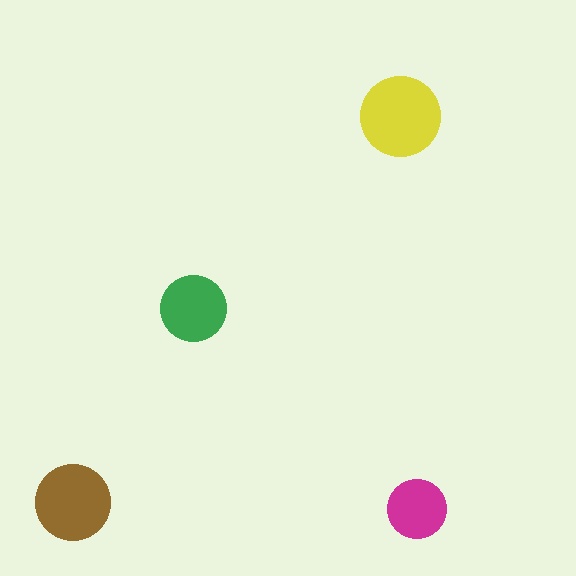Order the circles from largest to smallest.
the yellow one, the brown one, the green one, the magenta one.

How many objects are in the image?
There are 4 objects in the image.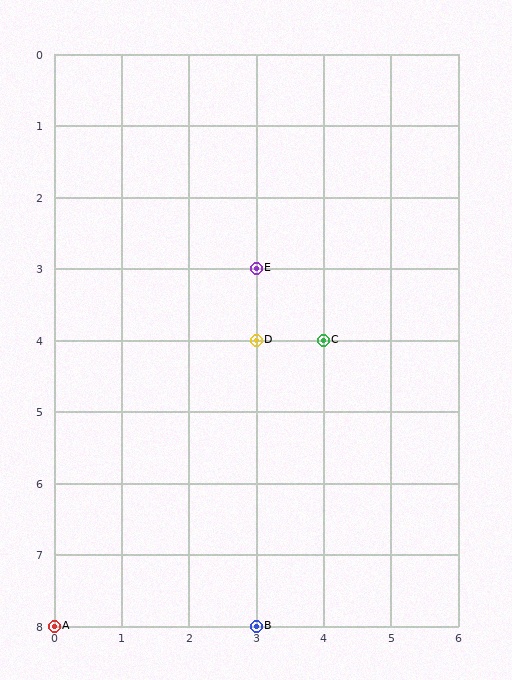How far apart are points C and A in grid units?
Points C and A are 4 columns and 4 rows apart (about 5.7 grid units diagonally).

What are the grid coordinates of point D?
Point D is at grid coordinates (3, 4).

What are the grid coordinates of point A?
Point A is at grid coordinates (0, 8).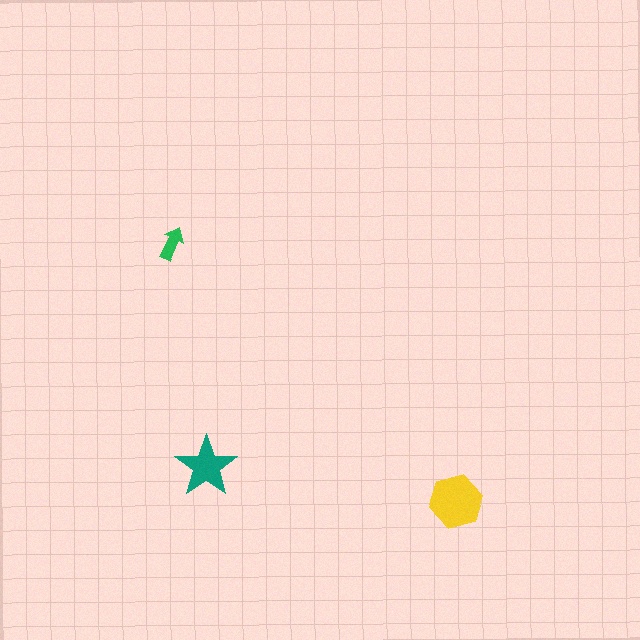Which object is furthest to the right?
The yellow hexagon is rightmost.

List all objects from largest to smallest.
The yellow hexagon, the teal star, the green arrow.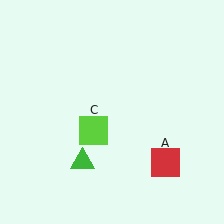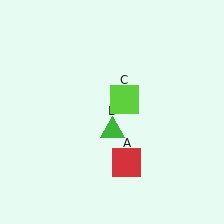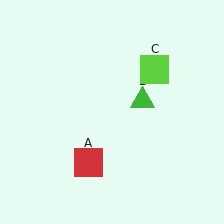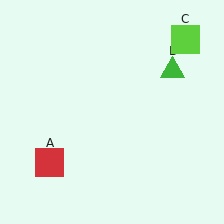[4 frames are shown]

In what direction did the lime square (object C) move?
The lime square (object C) moved up and to the right.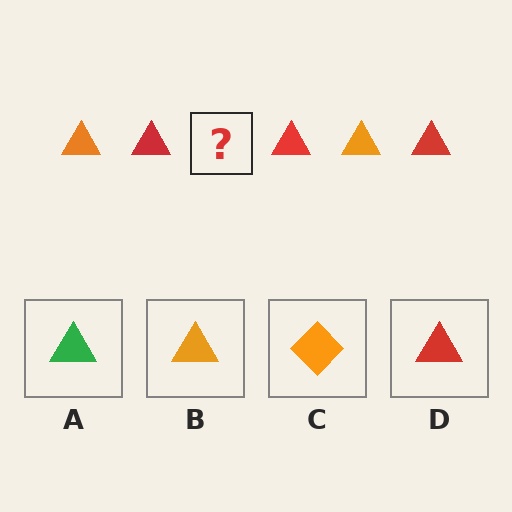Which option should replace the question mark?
Option B.